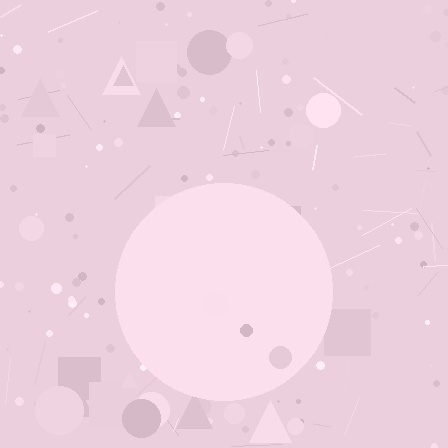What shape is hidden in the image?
A circle is hidden in the image.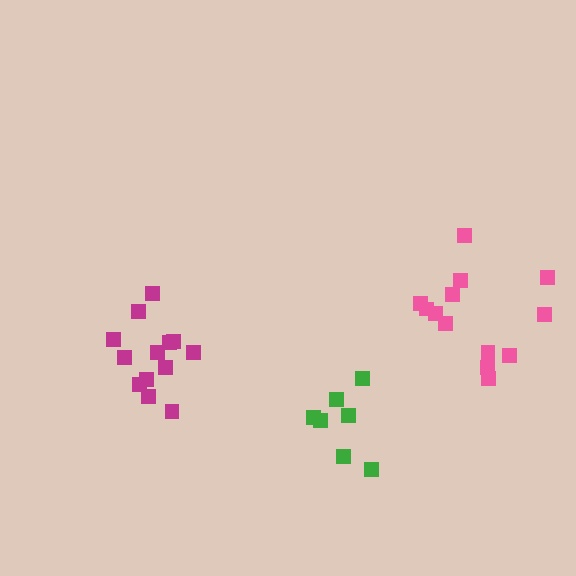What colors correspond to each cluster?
The clusters are colored: pink, green, magenta.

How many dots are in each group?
Group 1: 13 dots, Group 2: 7 dots, Group 3: 13 dots (33 total).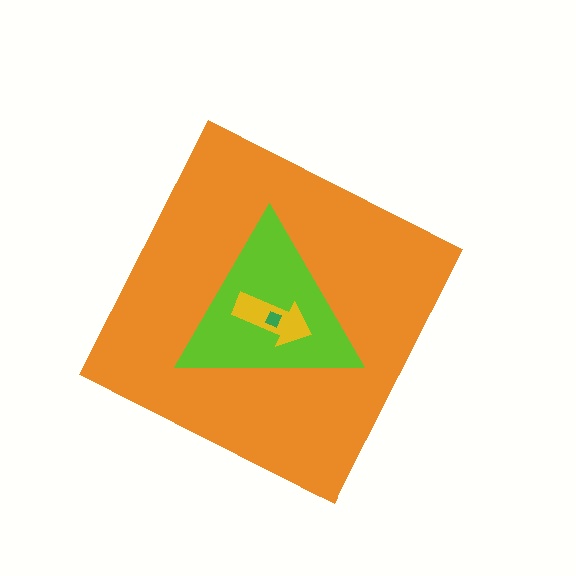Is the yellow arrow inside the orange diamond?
Yes.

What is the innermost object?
The green square.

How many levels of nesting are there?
4.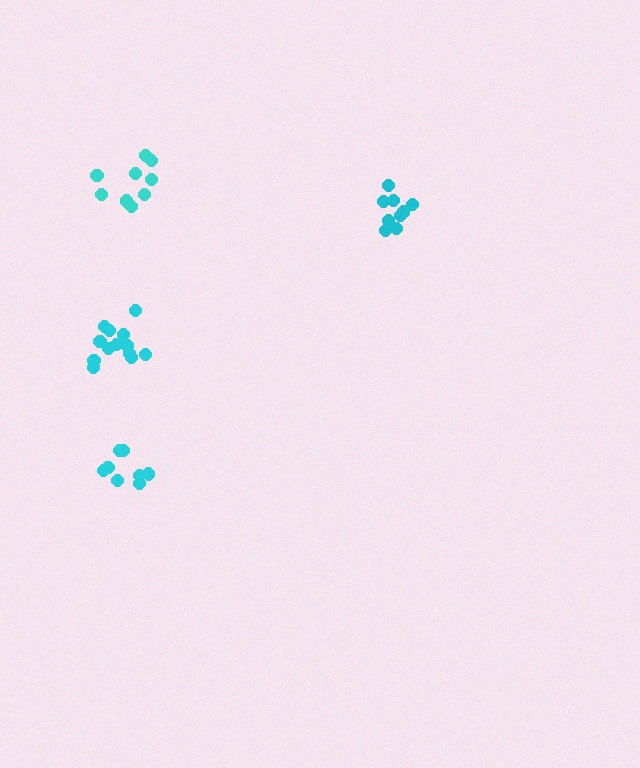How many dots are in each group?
Group 1: 13 dots, Group 2: 8 dots, Group 3: 9 dots, Group 4: 9 dots (39 total).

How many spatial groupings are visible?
There are 4 spatial groupings.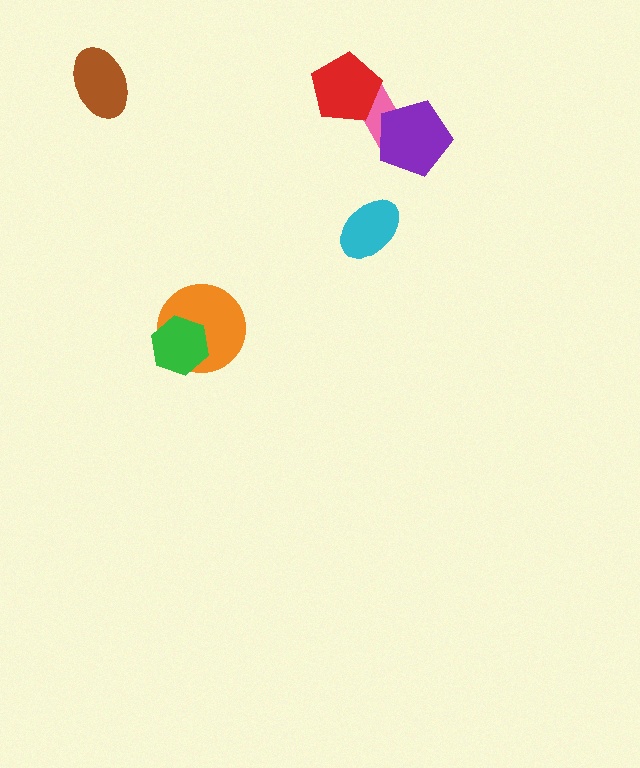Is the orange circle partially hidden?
Yes, it is partially covered by another shape.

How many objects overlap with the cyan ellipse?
0 objects overlap with the cyan ellipse.